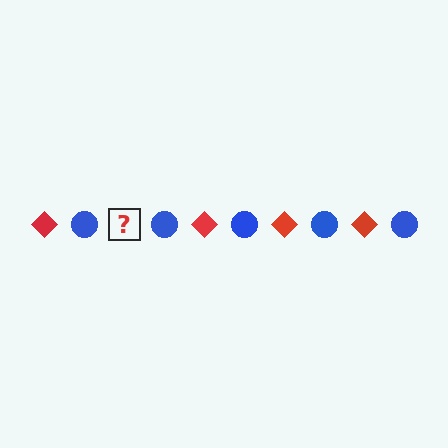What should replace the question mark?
The question mark should be replaced with a red diamond.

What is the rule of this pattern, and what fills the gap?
The rule is that the pattern alternates between red diamond and blue circle. The gap should be filled with a red diamond.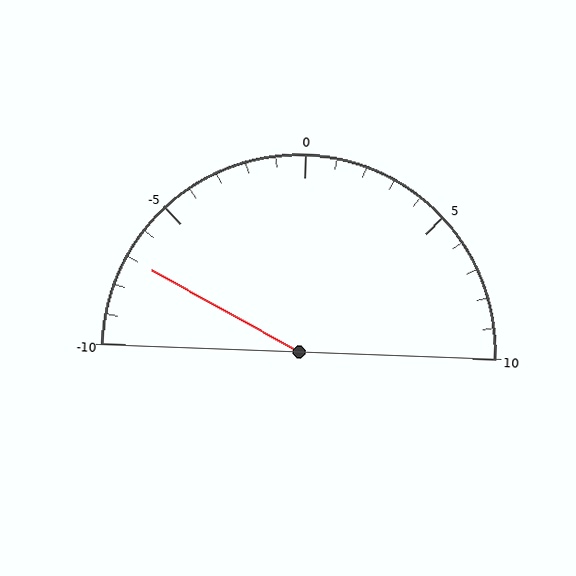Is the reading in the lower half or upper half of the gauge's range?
The reading is in the lower half of the range (-10 to 10).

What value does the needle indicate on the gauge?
The needle indicates approximately -7.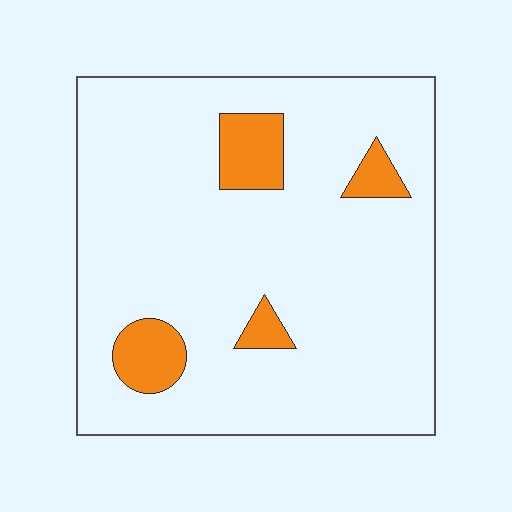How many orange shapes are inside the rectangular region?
4.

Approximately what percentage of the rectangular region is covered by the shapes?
Approximately 10%.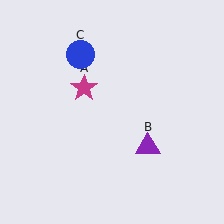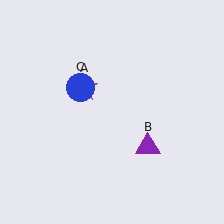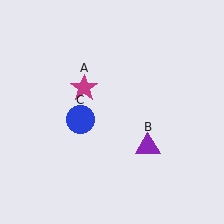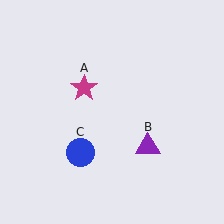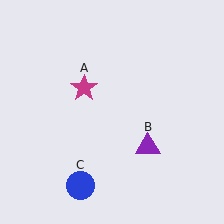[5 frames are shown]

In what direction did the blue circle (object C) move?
The blue circle (object C) moved down.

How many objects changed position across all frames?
1 object changed position: blue circle (object C).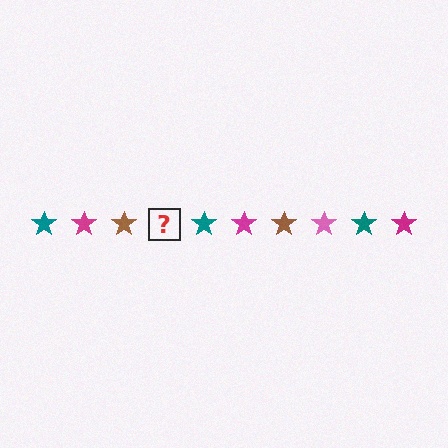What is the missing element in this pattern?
The missing element is a pink star.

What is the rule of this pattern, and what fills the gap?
The rule is that the pattern cycles through teal, magenta, brown, pink stars. The gap should be filled with a pink star.